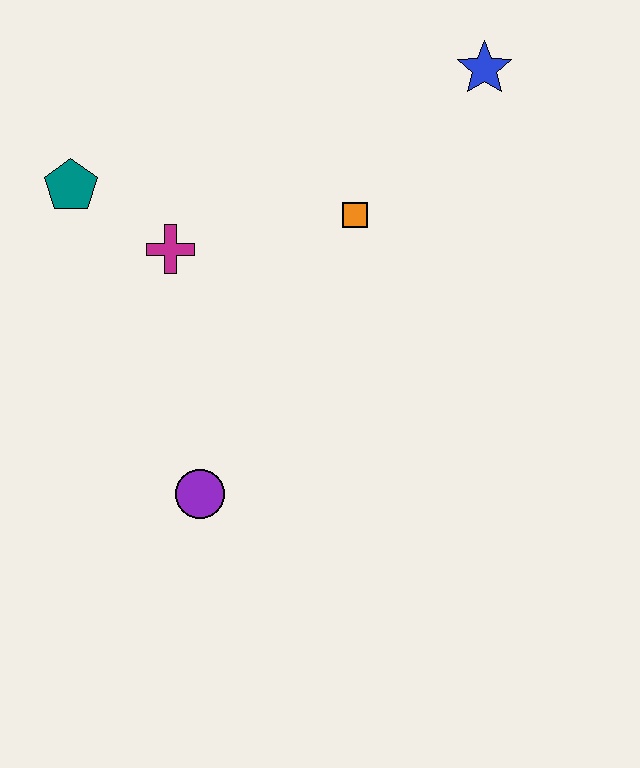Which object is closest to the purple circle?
The magenta cross is closest to the purple circle.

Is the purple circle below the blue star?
Yes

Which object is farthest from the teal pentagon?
The blue star is farthest from the teal pentagon.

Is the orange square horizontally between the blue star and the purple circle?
Yes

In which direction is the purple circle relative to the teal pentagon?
The purple circle is below the teal pentagon.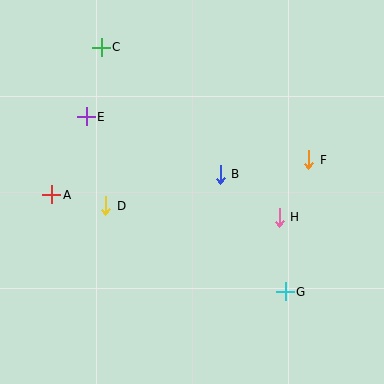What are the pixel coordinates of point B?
Point B is at (220, 174).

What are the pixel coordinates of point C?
Point C is at (101, 47).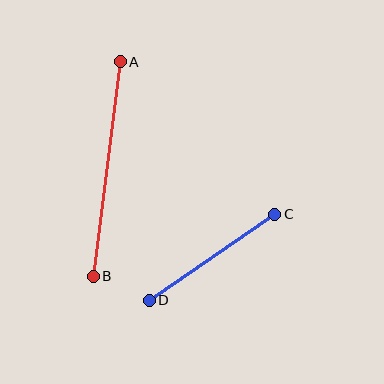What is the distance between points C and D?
The distance is approximately 152 pixels.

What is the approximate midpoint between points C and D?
The midpoint is at approximately (212, 257) pixels.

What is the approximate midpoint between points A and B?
The midpoint is at approximately (107, 169) pixels.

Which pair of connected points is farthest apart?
Points A and B are farthest apart.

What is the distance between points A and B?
The distance is approximately 216 pixels.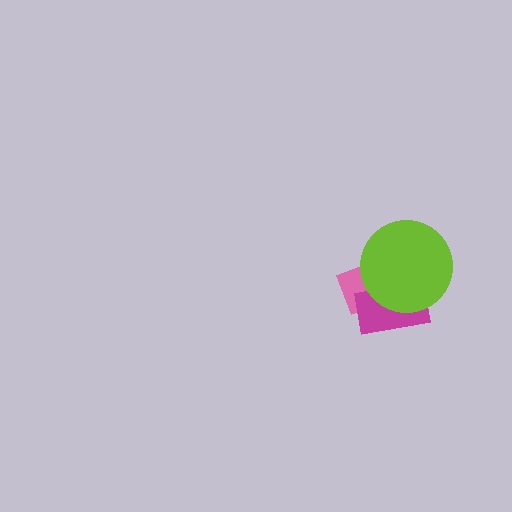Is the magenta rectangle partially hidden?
Yes, it is partially covered by another shape.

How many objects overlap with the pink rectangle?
2 objects overlap with the pink rectangle.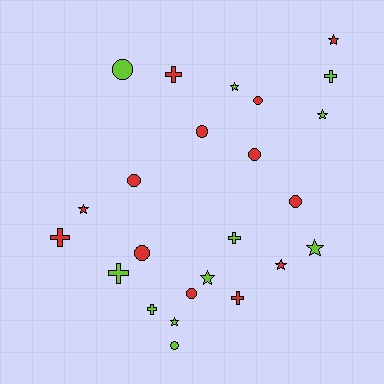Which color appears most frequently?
Red, with 13 objects.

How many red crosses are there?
There are 3 red crosses.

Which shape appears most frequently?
Circle, with 9 objects.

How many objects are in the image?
There are 24 objects.